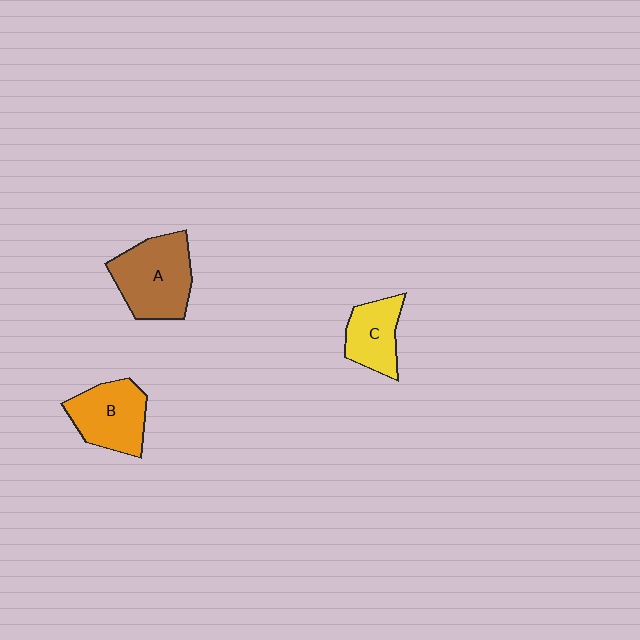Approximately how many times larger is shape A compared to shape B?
Approximately 1.2 times.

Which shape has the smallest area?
Shape C (yellow).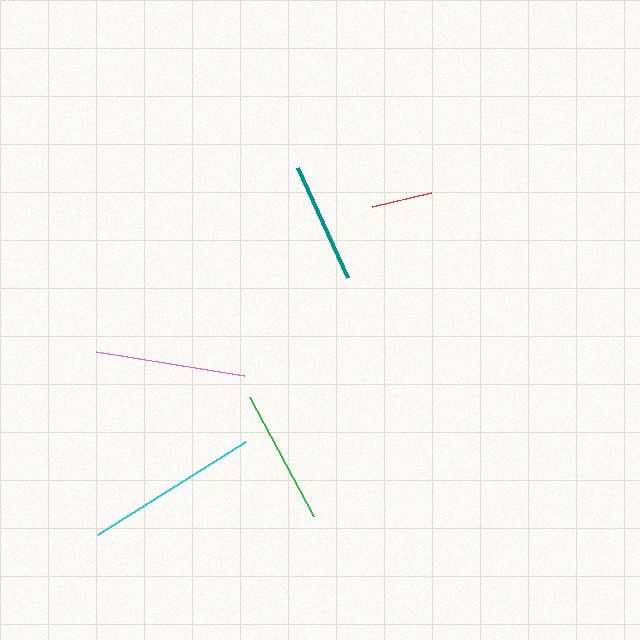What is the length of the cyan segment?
The cyan segment is approximately 175 pixels long.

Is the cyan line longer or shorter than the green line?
The cyan line is longer than the green line.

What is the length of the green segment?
The green segment is approximately 134 pixels long.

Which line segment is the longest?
The cyan line is the longest at approximately 175 pixels.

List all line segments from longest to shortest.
From longest to shortest: cyan, pink, green, teal, red.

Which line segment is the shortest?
The red line is the shortest at approximately 61 pixels.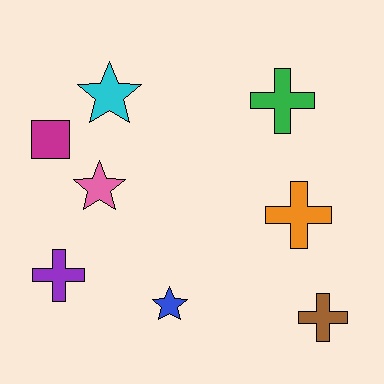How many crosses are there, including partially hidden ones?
There are 4 crosses.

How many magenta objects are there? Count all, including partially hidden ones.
There is 1 magenta object.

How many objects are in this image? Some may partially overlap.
There are 8 objects.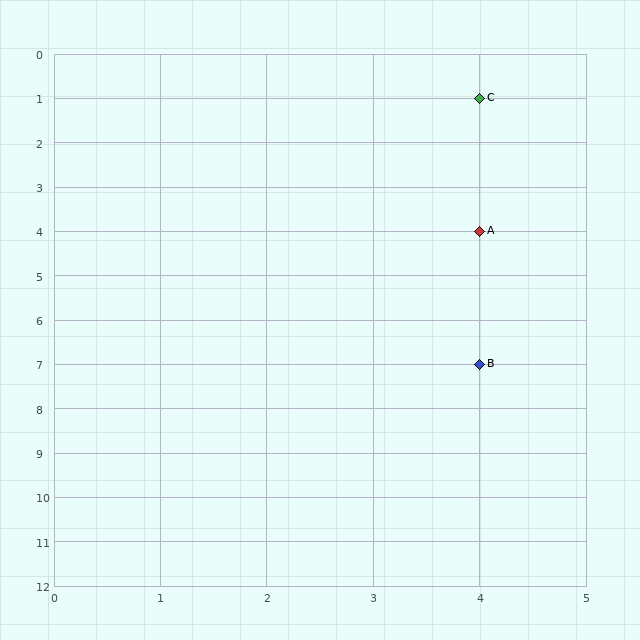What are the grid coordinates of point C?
Point C is at grid coordinates (4, 1).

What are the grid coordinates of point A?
Point A is at grid coordinates (4, 4).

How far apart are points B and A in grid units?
Points B and A are 3 rows apart.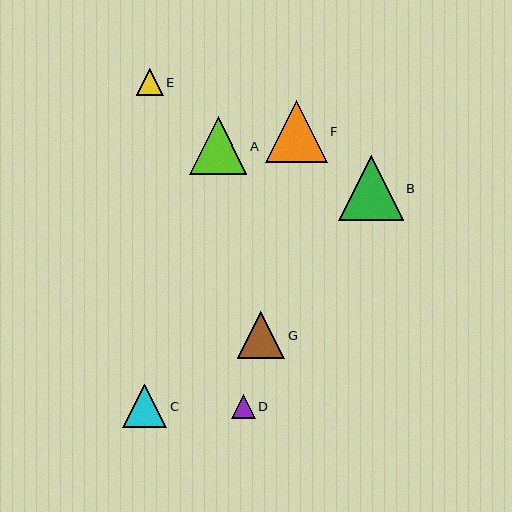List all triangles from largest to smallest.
From largest to smallest: B, F, A, G, C, E, D.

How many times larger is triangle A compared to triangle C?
Triangle A is approximately 1.3 times the size of triangle C.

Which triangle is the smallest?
Triangle D is the smallest with a size of approximately 24 pixels.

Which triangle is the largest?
Triangle B is the largest with a size of approximately 65 pixels.